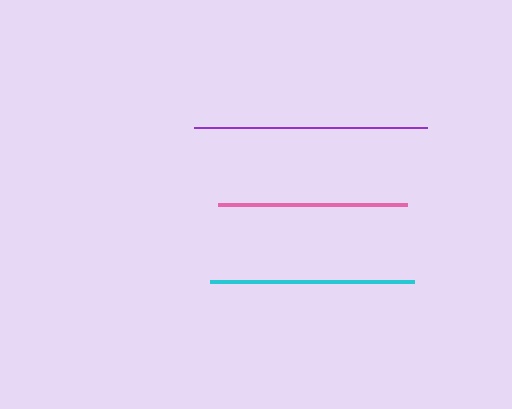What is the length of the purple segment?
The purple segment is approximately 232 pixels long.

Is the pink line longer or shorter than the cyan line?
The cyan line is longer than the pink line.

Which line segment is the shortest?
The pink line is the shortest at approximately 189 pixels.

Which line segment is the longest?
The purple line is the longest at approximately 232 pixels.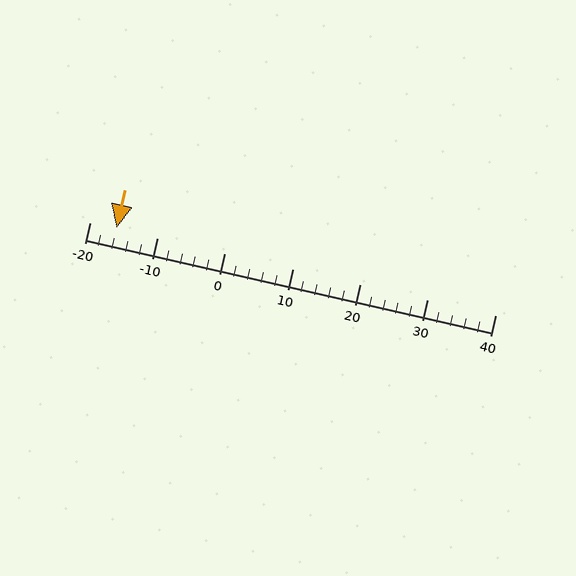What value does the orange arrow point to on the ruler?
The orange arrow points to approximately -16.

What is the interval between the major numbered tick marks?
The major tick marks are spaced 10 units apart.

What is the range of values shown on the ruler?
The ruler shows values from -20 to 40.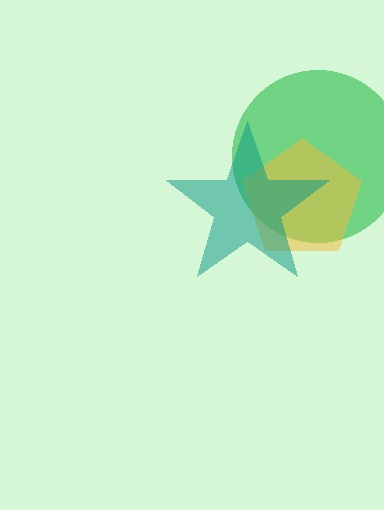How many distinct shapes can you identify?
There are 3 distinct shapes: a green circle, a yellow pentagon, a teal star.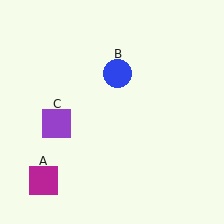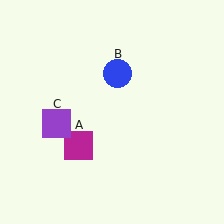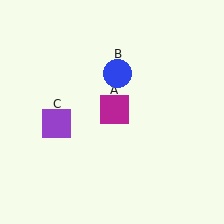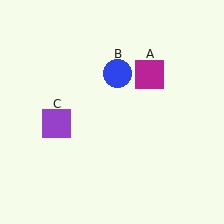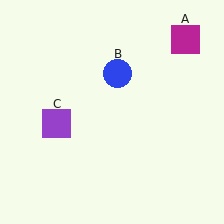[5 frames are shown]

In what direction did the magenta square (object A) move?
The magenta square (object A) moved up and to the right.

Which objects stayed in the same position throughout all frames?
Blue circle (object B) and purple square (object C) remained stationary.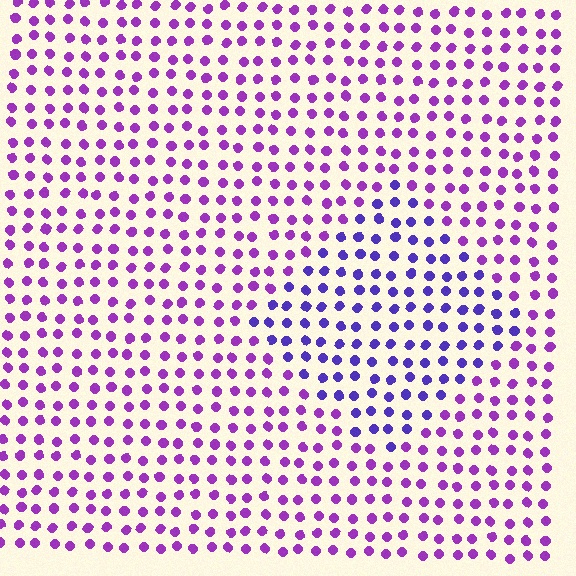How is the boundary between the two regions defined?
The boundary is defined purely by a slight shift in hue (about 34 degrees). Spacing, size, and orientation are identical on both sides.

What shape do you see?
I see a diamond.